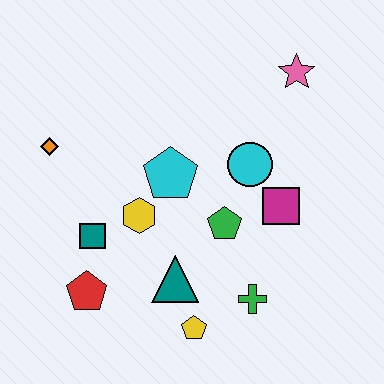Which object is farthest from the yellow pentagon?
The pink star is farthest from the yellow pentagon.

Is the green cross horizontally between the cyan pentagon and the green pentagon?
No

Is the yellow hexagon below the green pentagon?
No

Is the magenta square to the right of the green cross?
Yes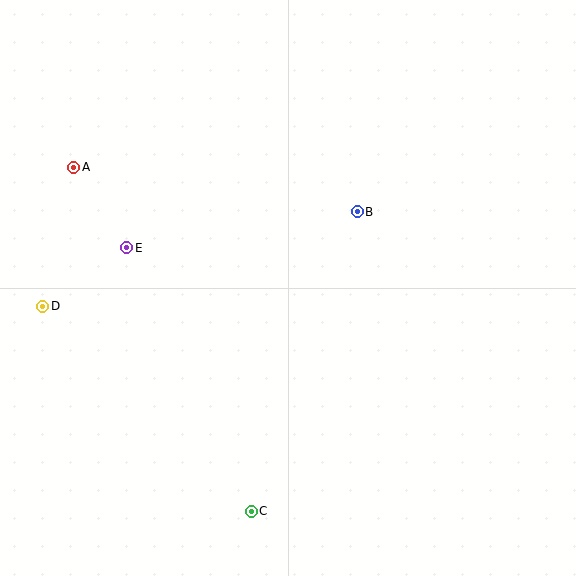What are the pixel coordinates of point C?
Point C is at (251, 511).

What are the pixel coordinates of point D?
Point D is at (43, 306).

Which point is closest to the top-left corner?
Point A is closest to the top-left corner.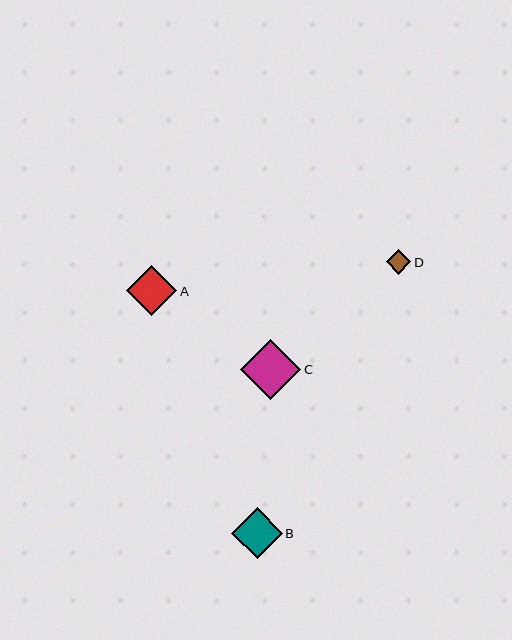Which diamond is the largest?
Diamond C is the largest with a size of approximately 60 pixels.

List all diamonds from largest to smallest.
From largest to smallest: C, B, A, D.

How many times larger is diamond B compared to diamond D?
Diamond B is approximately 2.1 times the size of diamond D.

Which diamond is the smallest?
Diamond D is the smallest with a size of approximately 25 pixels.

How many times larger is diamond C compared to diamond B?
Diamond C is approximately 1.2 times the size of diamond B.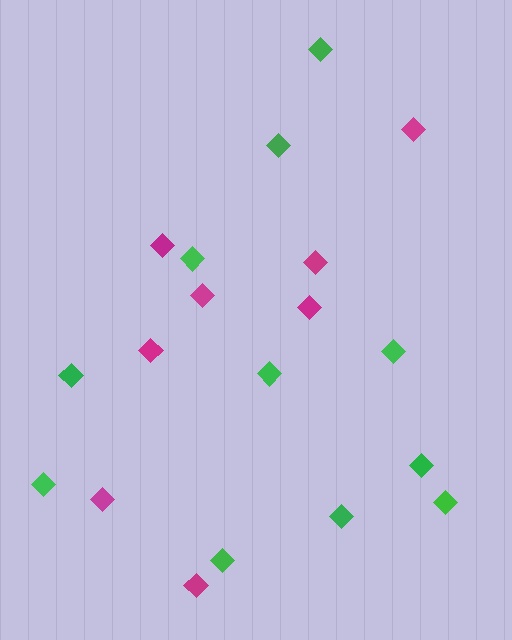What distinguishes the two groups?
There are 2 groups: one group of magenta diamonds (8) and one group of green diamonds (11).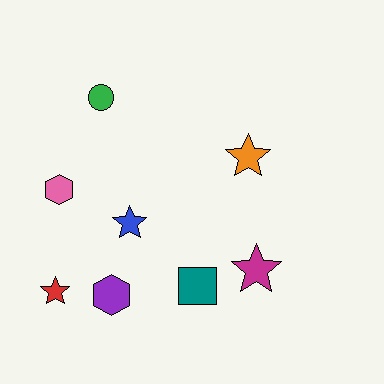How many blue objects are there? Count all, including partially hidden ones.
There is 1 blue object.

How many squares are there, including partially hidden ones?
There is 1 square.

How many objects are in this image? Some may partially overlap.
There are 8 objects.